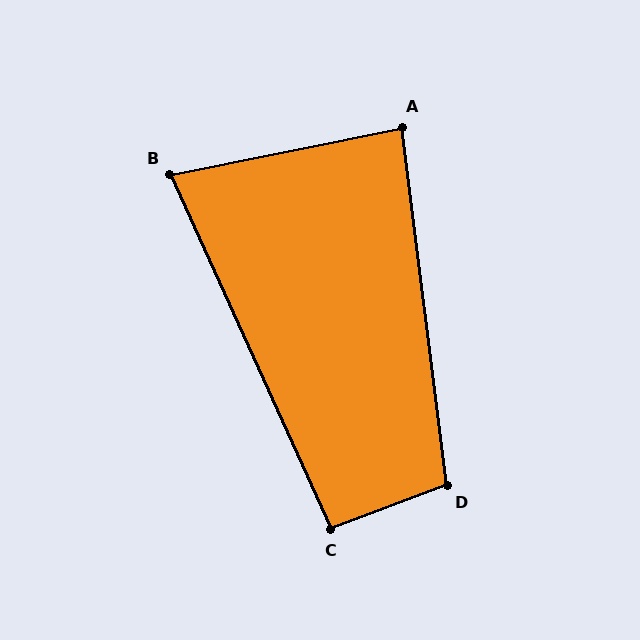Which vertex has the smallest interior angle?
B, at approximately 77 degrees.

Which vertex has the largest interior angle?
D, at approximately 103 degrees.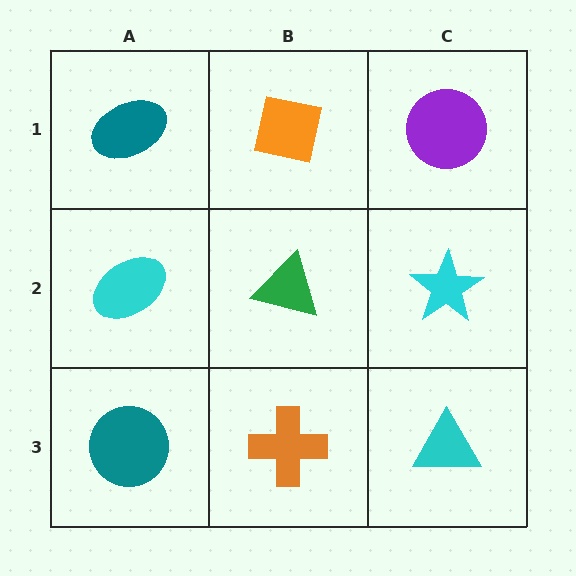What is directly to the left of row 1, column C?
An orange square.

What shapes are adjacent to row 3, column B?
A green triangle (row 2, column B), a teal circle (row 3, column A), a cyan triangle (row 3, column C).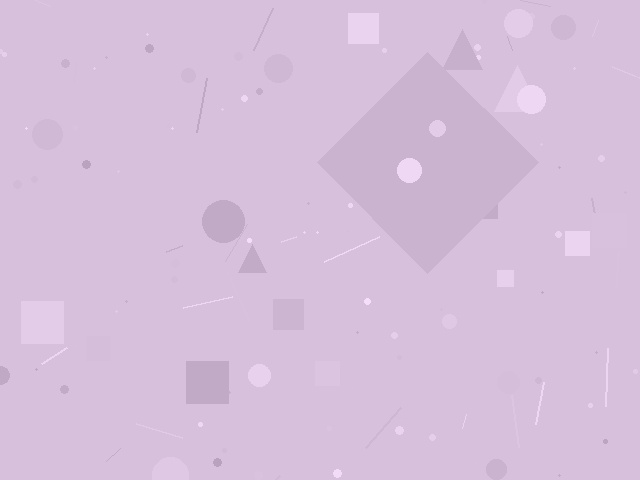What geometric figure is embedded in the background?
A diamond is embedded in the background.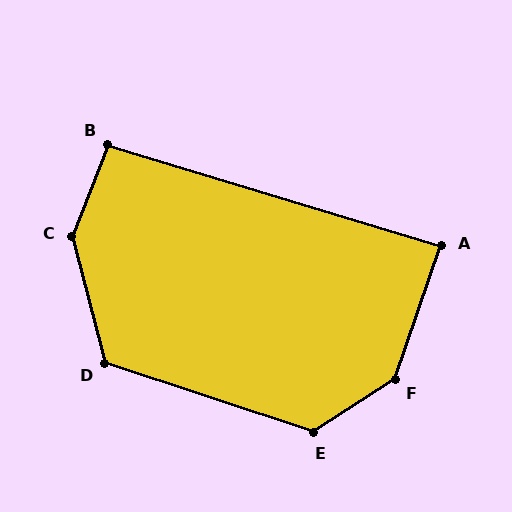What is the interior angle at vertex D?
Approximately 123 degrees (obtuse).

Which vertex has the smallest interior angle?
A, at approximately 88 degrees.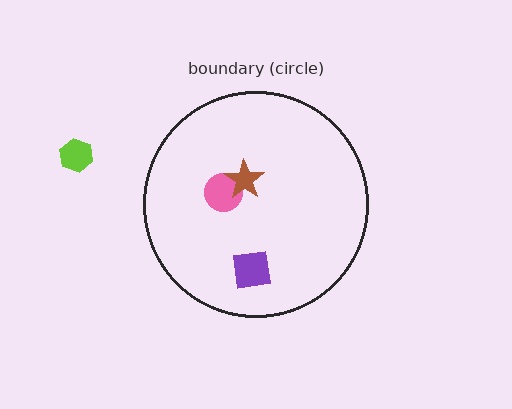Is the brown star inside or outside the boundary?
Inside.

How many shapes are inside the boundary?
3 inside, 1 outside.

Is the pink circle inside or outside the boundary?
Inside.